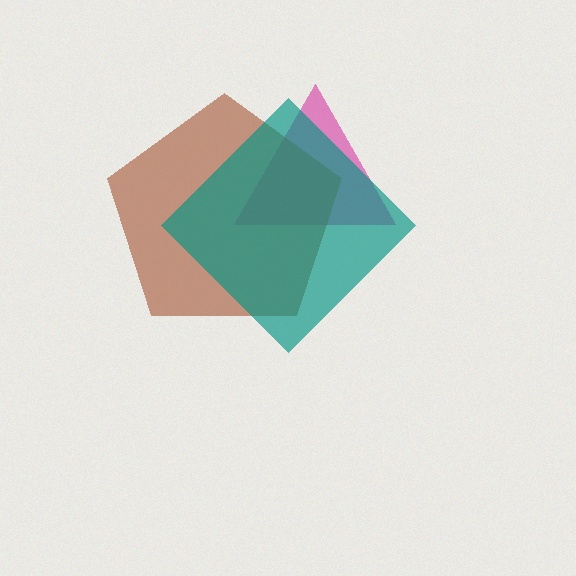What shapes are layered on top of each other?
The layered shapes are: a magenta triangle, a brown pentagon, a teal diamond.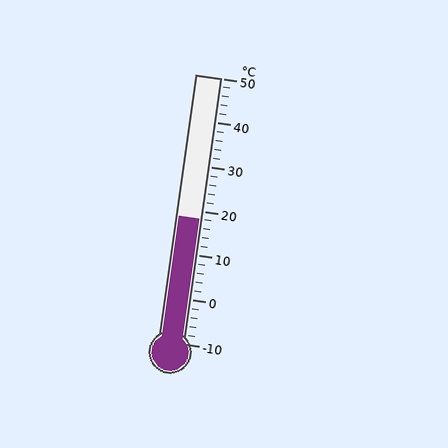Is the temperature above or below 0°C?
The temperature is above 0°C.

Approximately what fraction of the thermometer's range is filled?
The thermometer is filled to approximately 45% of its range.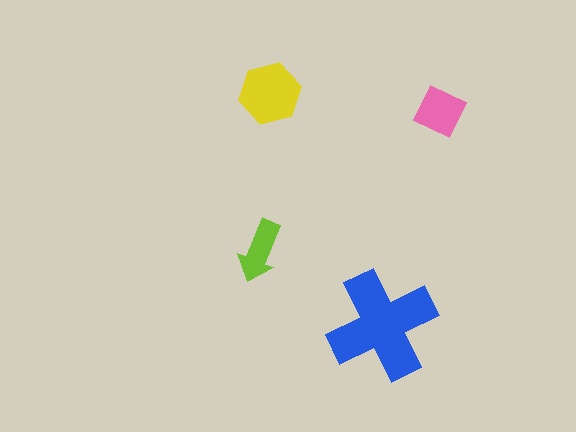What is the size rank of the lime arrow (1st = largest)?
4th.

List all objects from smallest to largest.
The lime arrow, the pink square, the yellow hexagon, the blue cross.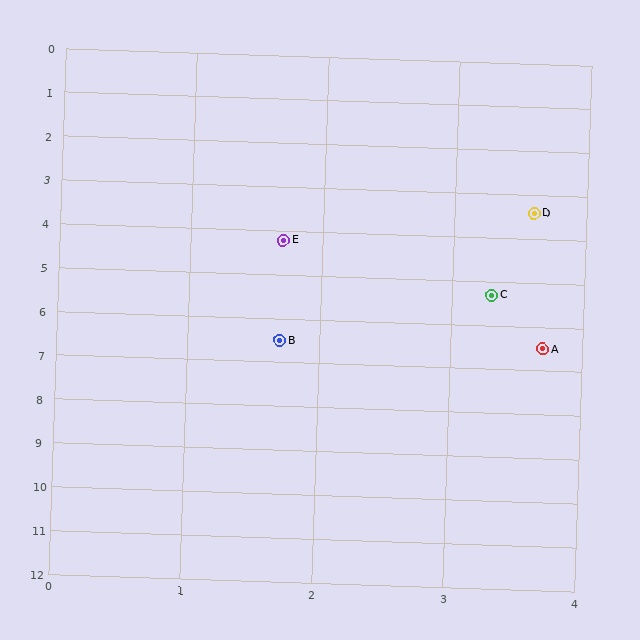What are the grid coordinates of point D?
Point D is at approximately (3.6, 3.4).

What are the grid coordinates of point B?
Point B is at approximately (1.7, 6.5).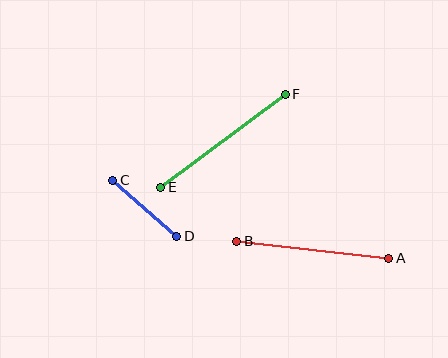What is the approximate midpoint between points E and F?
The midpoint is at approximately (223, 141) pixels.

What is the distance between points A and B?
The distance is approximately 153 pixels.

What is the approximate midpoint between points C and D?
The midpoint is at approximately (145, 208) pixels.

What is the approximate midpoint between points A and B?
The midpoint is at approximately (313, 250) pixels.